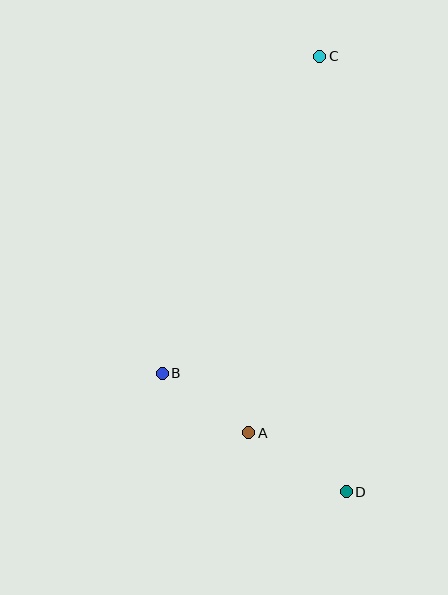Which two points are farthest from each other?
Points C and D are farthest from each other.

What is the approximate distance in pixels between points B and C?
The distance between B and C is approximately 354 pixels.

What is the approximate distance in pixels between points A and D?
The distance between A and D is approximately 114 pixels.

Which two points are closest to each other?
Points A and B are closest to each other.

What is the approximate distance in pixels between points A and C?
The distance between A and C is approximately 383 pixels.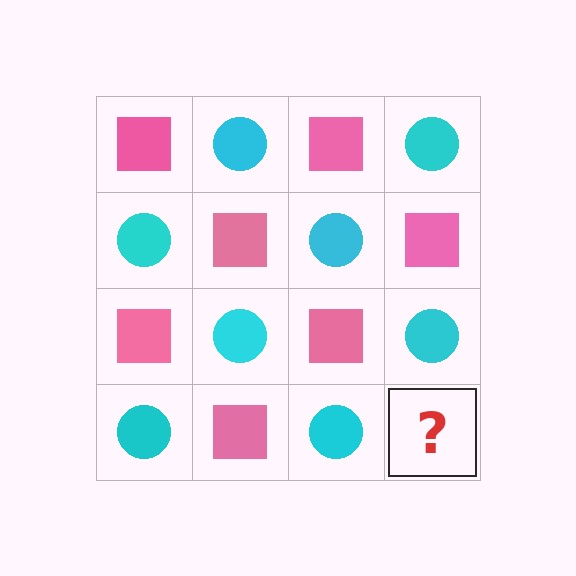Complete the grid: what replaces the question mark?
The question mark should be replaced with a pink square.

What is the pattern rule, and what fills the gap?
The rule is that it alternates pink square and cyan circle in a checkerboard pattern. The gap should be filled with a pink square.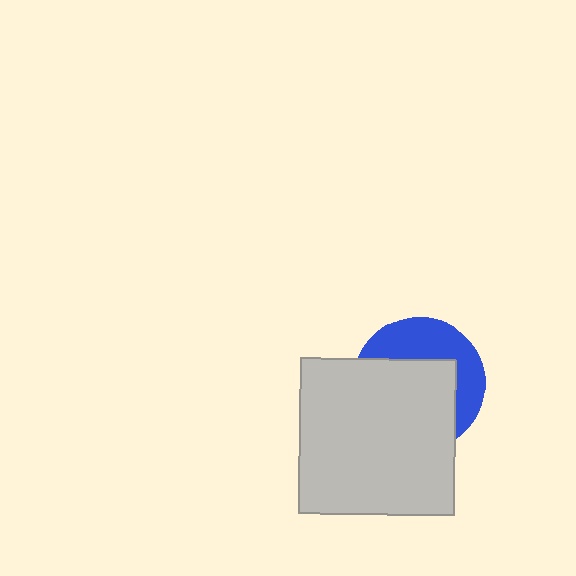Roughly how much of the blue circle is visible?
A small part of it is visible (roughly 41%).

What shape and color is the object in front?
The object in front is a light gray square.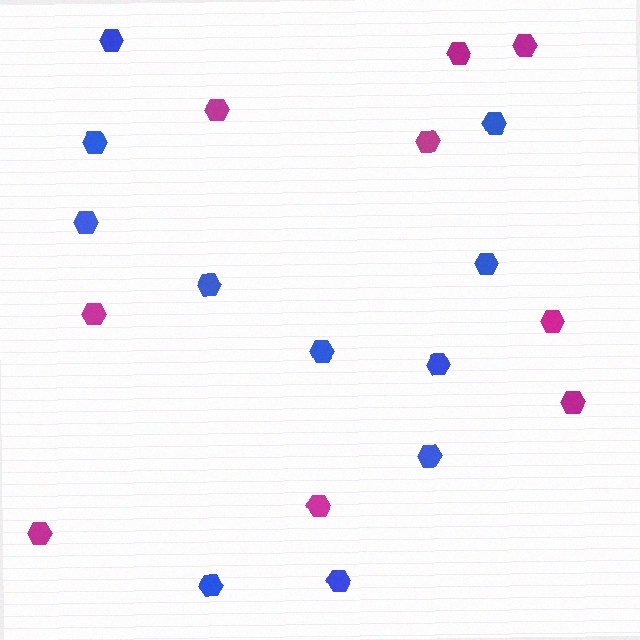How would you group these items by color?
There are 2 groups: one group of blue hexagons (11) and one group of magenta hexagons (9).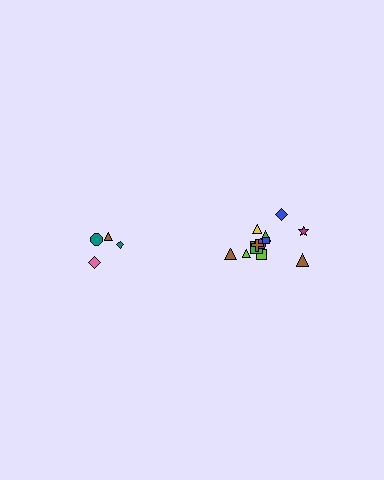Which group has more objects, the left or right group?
The right group.